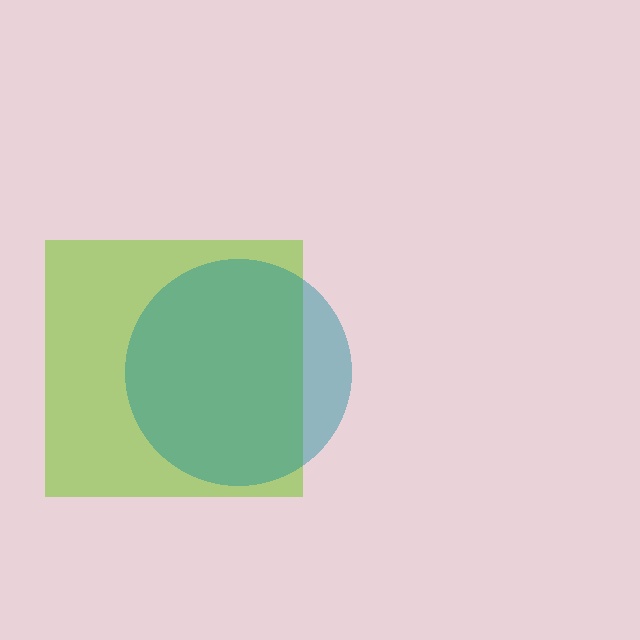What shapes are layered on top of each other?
The layered shapes are: a lime square, a teal circle.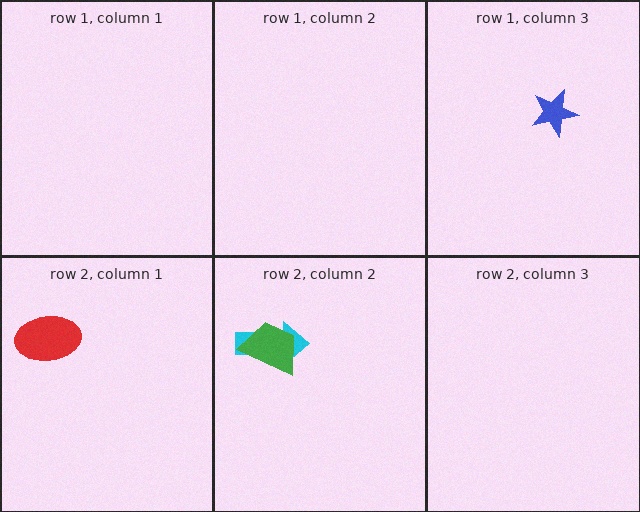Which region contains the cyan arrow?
The row 2, column 2 region.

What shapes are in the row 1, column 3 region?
The blue star.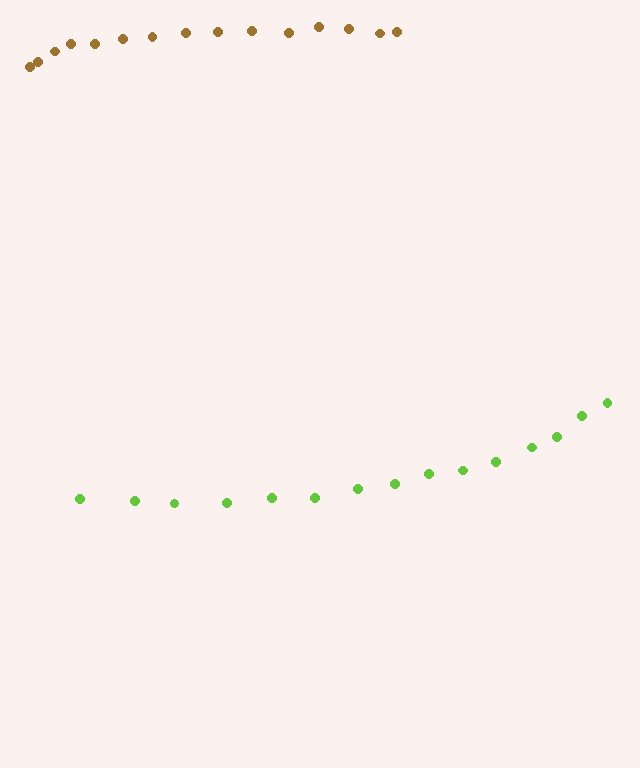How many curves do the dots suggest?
There are 2 distinct paths.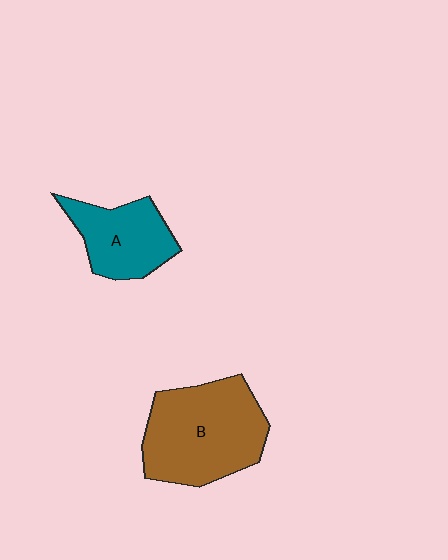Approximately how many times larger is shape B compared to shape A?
Approximately 1.6 times.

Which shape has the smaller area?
Shape A (teal).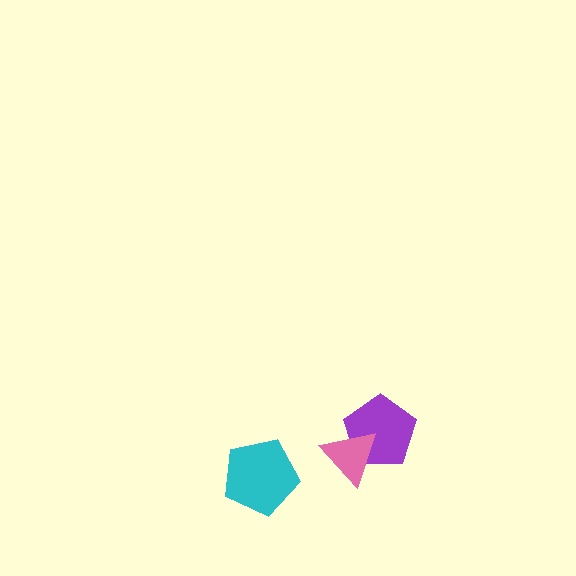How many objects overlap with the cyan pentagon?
0 objects overlap with the cyan pentagon.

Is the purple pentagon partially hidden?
Yes, it is partially covered by another shape.